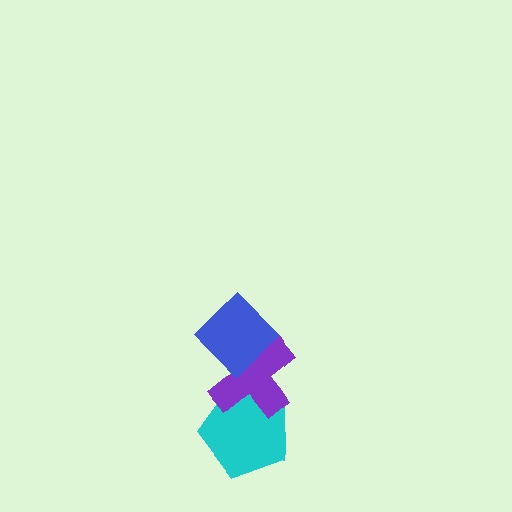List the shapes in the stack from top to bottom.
From top to bottom: the blue diamond, the purple cross, the cyan pentagon.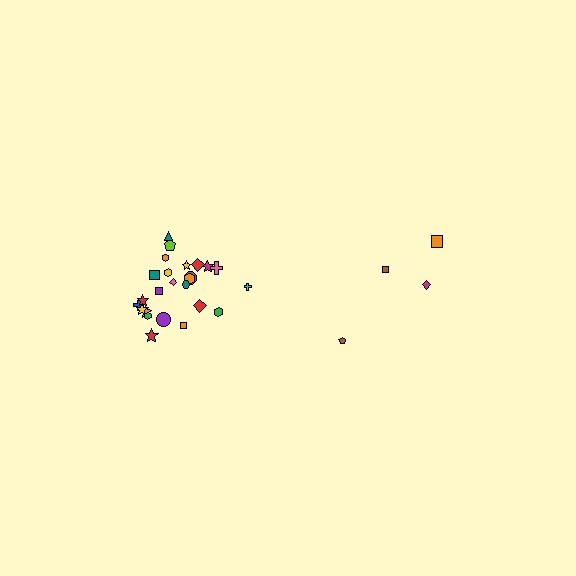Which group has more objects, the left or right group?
The left group.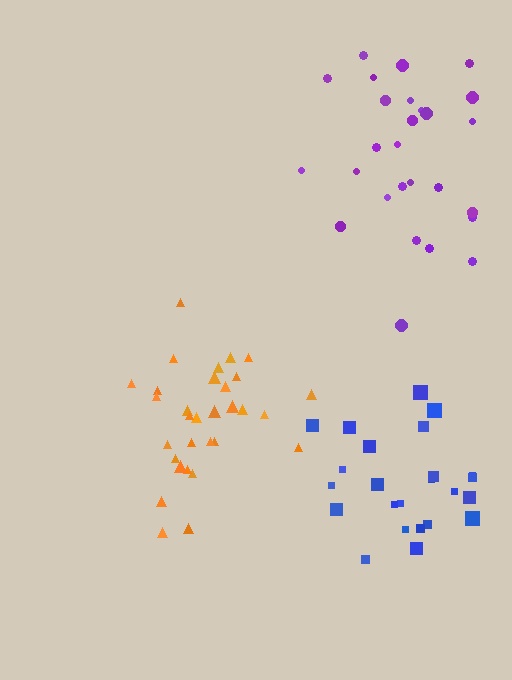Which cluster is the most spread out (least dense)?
Purple.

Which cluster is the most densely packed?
Orange.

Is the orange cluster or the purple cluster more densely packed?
Orange.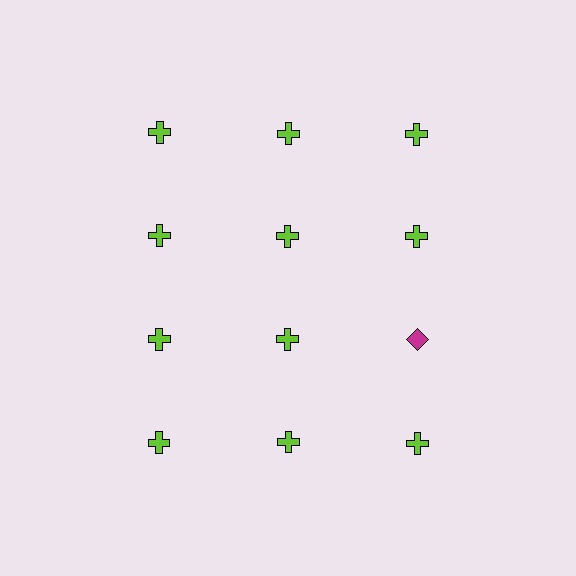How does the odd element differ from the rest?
It differs in both color (magenta instead of lime) and shape (diamond instead of cross).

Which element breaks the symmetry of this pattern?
The magenta diamond in the third row, center column breaks the symmetry. All other shapes are lime crosses.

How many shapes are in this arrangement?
There are 12 shapes arranged in a grid pattern.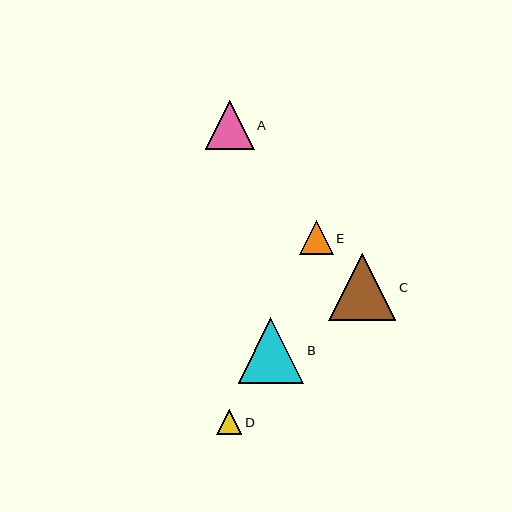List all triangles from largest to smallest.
From largest to smallest: C, B, A, E, D.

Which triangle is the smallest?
Triangle D is the smallest with a size of approximately 25 pixels.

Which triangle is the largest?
Triangle C is the largest with a size of approximately 67 pixels.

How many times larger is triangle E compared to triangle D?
Triangle E is approximately 1.3 times the size of triangle D.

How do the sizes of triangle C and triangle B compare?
Triangle C and triangle B are approximately the same size.